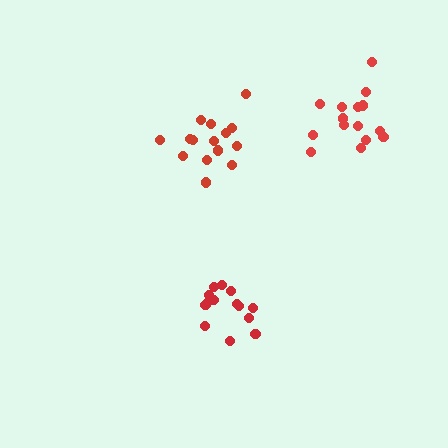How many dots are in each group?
Group 1: 15 dots, Group 2: 15 dots, Group 3: 14 dots (44 total).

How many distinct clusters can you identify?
There are 3 distinct clusters.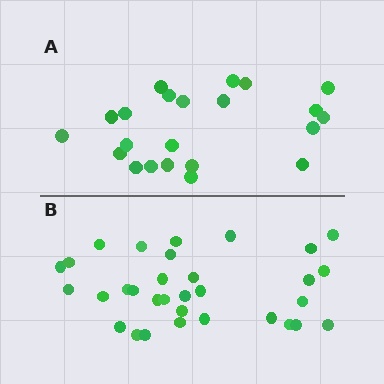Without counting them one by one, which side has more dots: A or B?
Region B (the bottom region) has more dots.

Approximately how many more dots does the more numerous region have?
Region B has roughly 10 or so more dots than region A.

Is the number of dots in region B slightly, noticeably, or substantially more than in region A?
Region B has substantially more. The ratio is roughly 1.5 to 1.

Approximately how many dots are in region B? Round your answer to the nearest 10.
About 30 dots. (The exact count is 32, which rounds to 30.)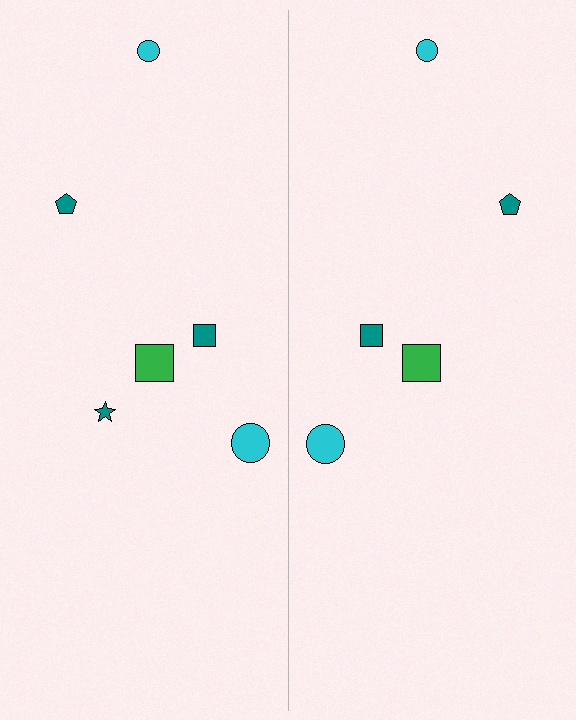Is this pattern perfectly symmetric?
No, the pattern is not perfectly symmetric. A teal star is missing from the right side.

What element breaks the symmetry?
A teal star is missing from the right side.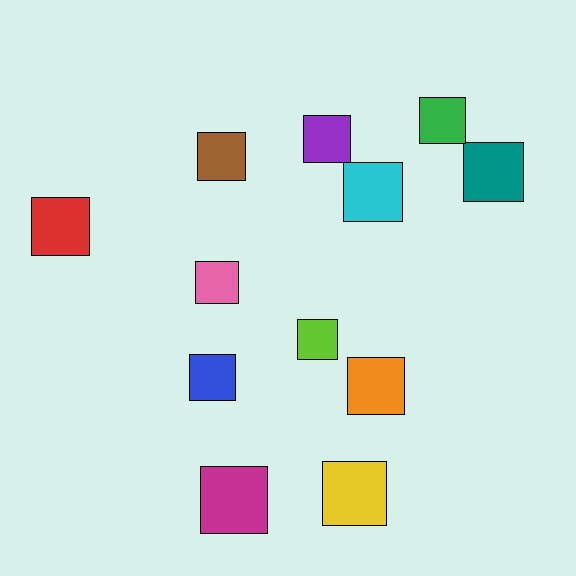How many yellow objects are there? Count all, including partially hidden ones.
There is 1 yellow object.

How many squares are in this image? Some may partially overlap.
There are 12 squares.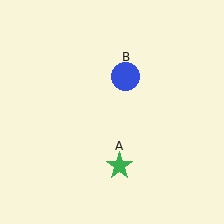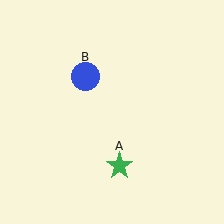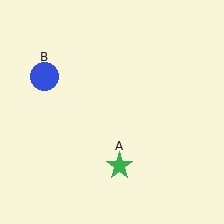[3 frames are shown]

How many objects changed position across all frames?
1 object changed position: blue circle (object B).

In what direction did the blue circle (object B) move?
The blue circle (object B) moved left.